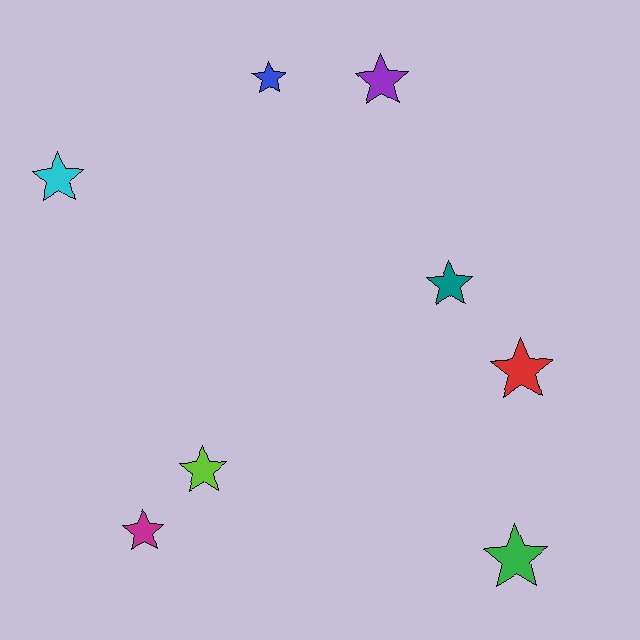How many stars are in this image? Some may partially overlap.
There are 8 stars.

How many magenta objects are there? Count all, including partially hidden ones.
There is 1 magenta object.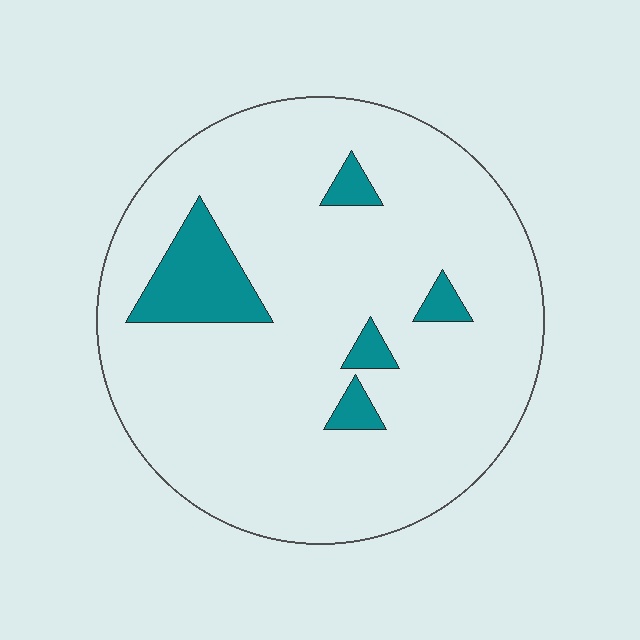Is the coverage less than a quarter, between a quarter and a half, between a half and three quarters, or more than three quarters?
Less than a quarter.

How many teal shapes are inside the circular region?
5.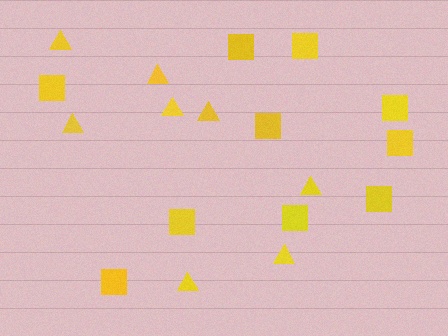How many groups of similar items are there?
There are 2 groups: one group of squares (10) and one group of triangles (8).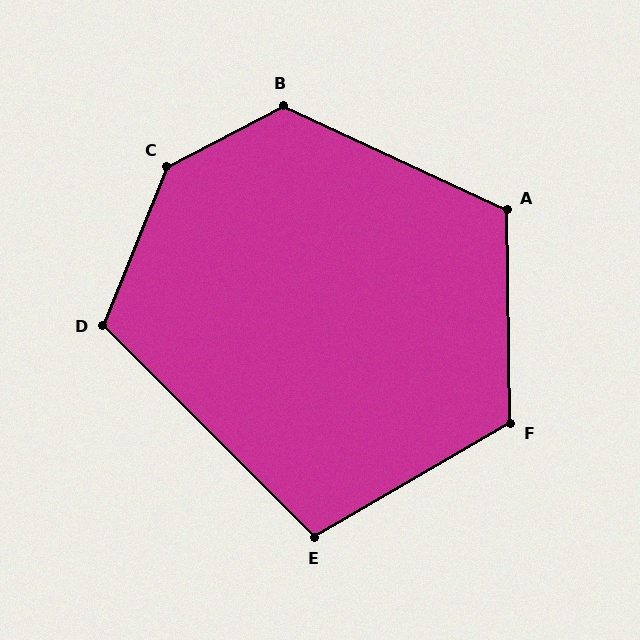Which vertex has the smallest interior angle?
E, at approximately 105 degrees.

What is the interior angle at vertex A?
Approximately 116 degrees (obtuse).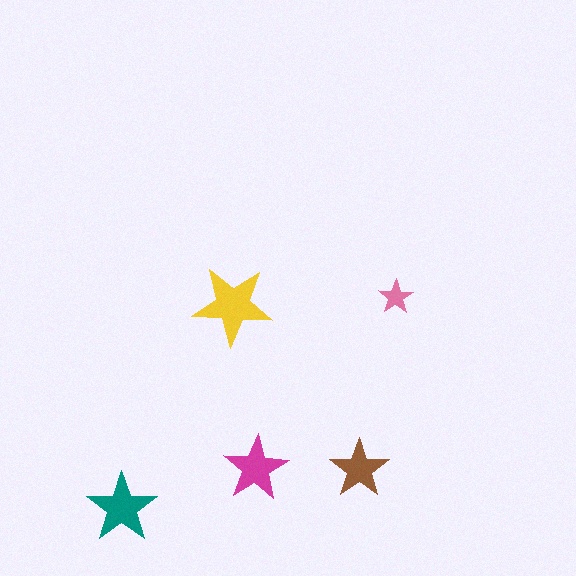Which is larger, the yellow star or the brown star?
The yellow one.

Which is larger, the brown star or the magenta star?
The magenta one.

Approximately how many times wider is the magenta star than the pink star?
About 2 times wider.